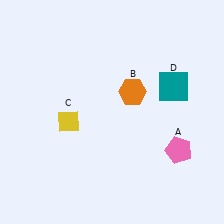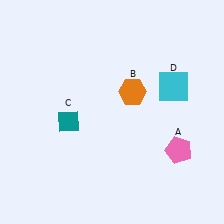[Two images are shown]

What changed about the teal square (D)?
In Image 1, D is teal. In Image 2, it changed to cyan.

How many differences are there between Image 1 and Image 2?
There are 2 differences between the two images.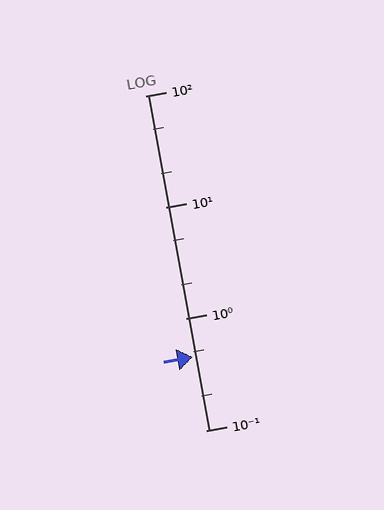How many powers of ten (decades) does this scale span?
The scale spans 3 decades, from 0.1 to 100.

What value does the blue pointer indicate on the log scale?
The pointer indicates approximately 0.45.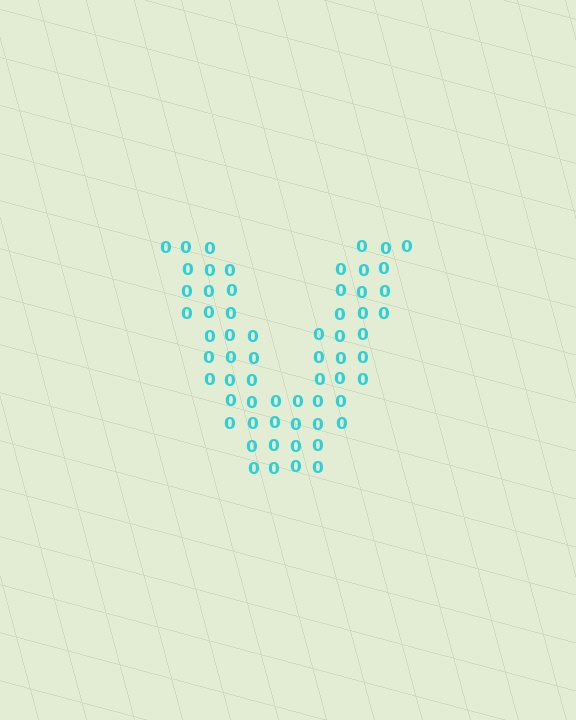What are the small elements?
The small elements are digit 0's.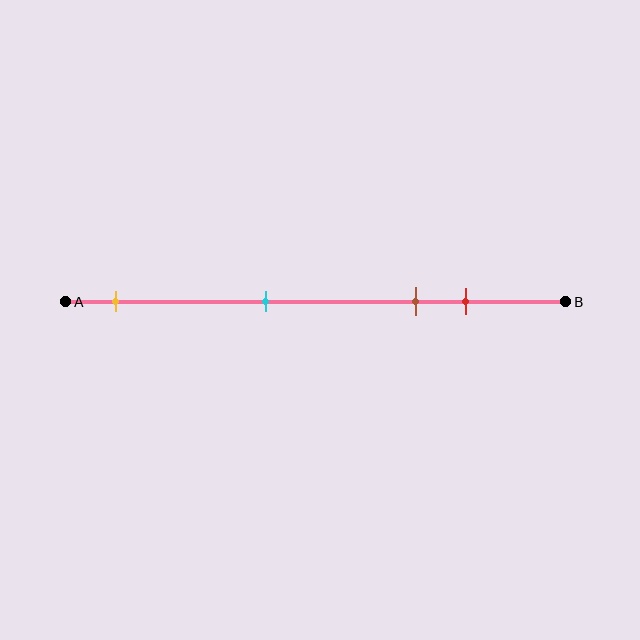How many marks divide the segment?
There are 4 marks dividing the segment.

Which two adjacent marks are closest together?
The brown and red marks are the closest adjacent pair.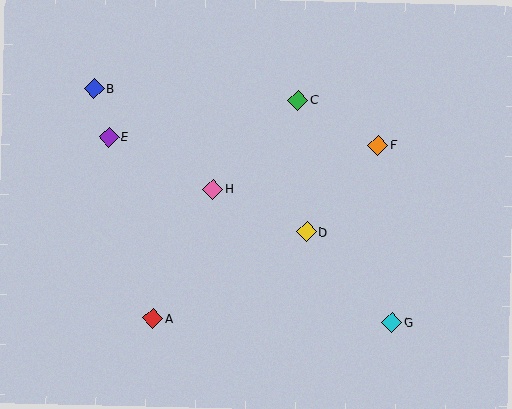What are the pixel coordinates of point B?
Point B is at (94, 88).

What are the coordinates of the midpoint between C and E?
The midpoint between C and E is at (203, 118).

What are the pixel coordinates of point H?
Point H is at (213, 189).